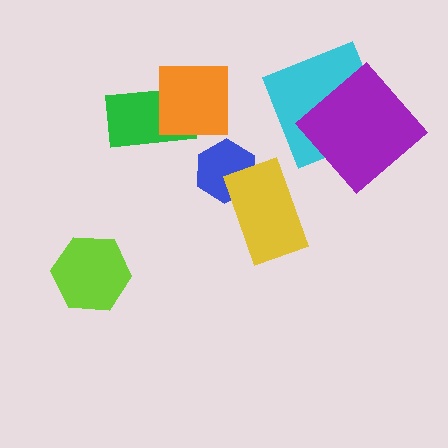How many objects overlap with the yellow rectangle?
1 object overlaps with the yellow rectangle.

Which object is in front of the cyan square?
The purple diamond is in front of the cyan square.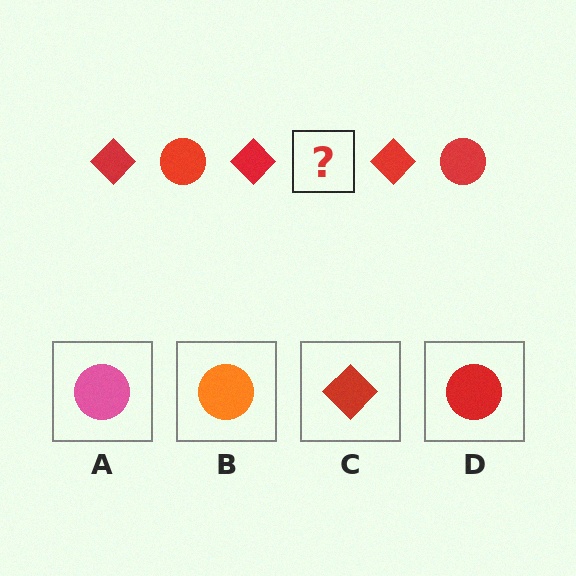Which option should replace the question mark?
Option D.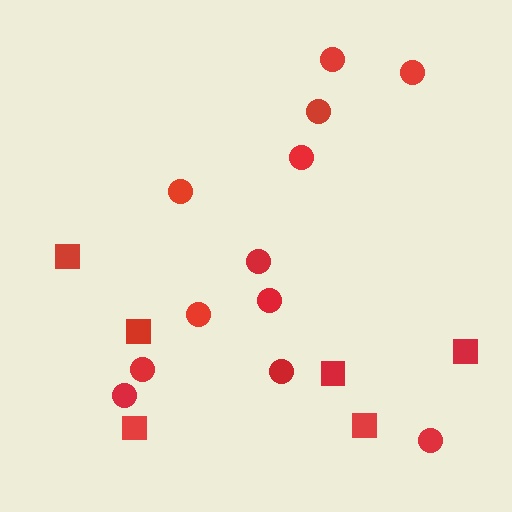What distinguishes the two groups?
There are 2 groups: one group of squares (6) and one group of circles (12).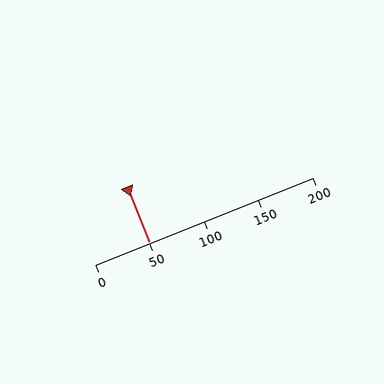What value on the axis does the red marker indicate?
The marker indicates approximately 50.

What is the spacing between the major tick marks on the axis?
The major ticks are spaced 50 apart.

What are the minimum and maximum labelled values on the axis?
The axis runs from 0 to 200.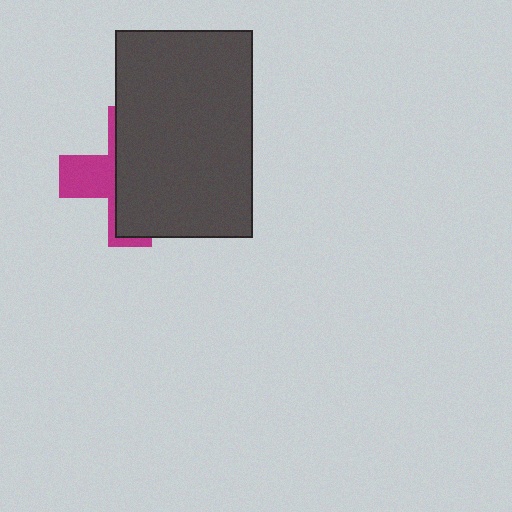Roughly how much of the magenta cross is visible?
A small part of it is visible (roughly 34%).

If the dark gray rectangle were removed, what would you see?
You would see the complete magenta cross.